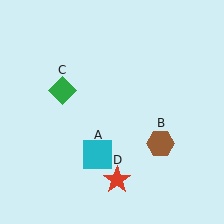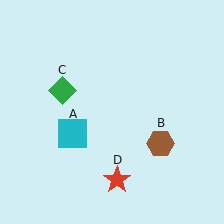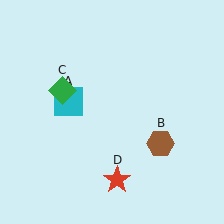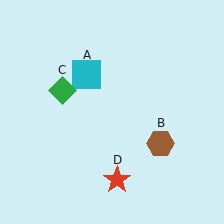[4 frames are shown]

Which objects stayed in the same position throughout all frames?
Brown hexagon (object B) and green diamond (object C) and red star (object D) remained stationary.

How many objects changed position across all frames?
1 object changed position: cyan square (object A).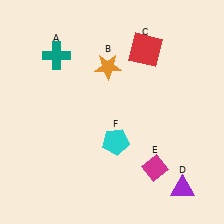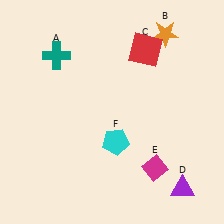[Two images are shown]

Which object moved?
The orange star (B) moved right.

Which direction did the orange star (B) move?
The orange star (B) moved right.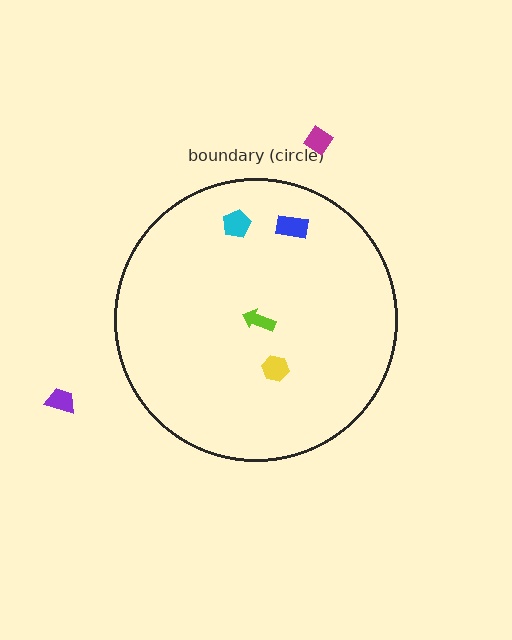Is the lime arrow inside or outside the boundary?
Inside.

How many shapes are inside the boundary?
4 inside, 2 outside.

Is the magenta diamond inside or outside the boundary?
Outside.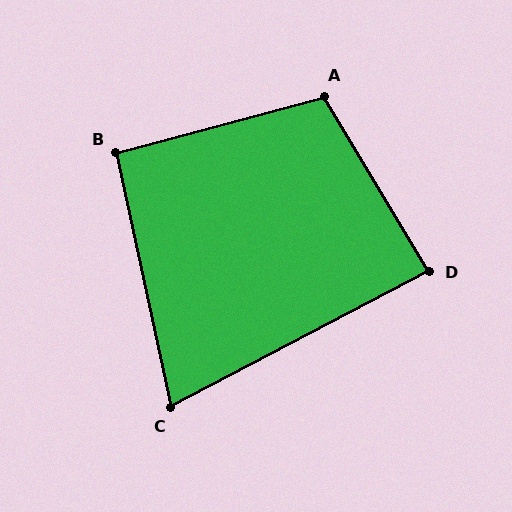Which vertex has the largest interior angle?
A, at approximately 106 degrees.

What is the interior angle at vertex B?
Approximately 93 degrees (approximately right).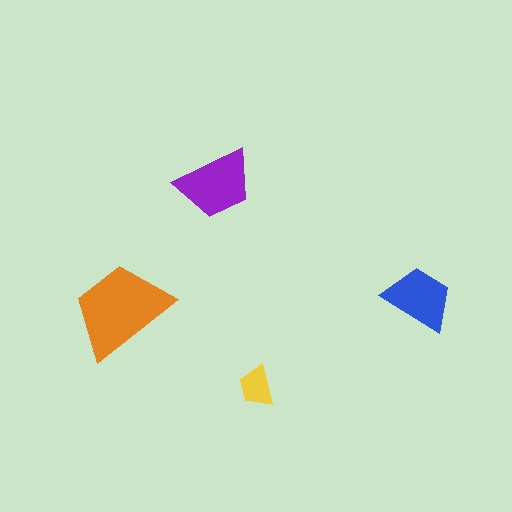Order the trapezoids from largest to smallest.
the orange one, the purple one, the blue one, the yellow one.